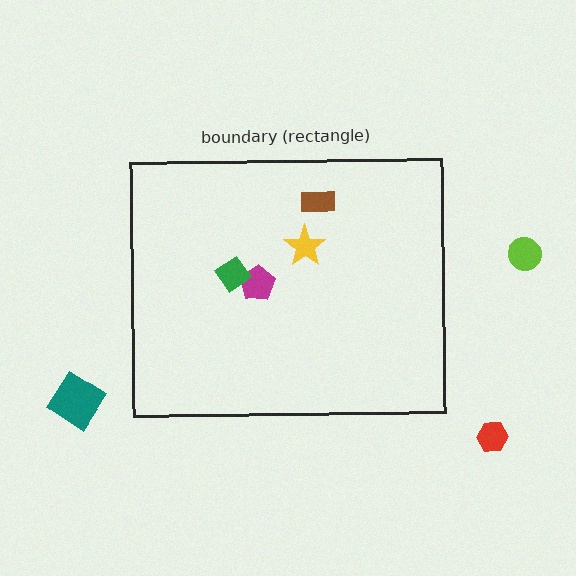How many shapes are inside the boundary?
4 inside, 3 outside.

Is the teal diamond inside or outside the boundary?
Outside.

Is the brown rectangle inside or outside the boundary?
Inside.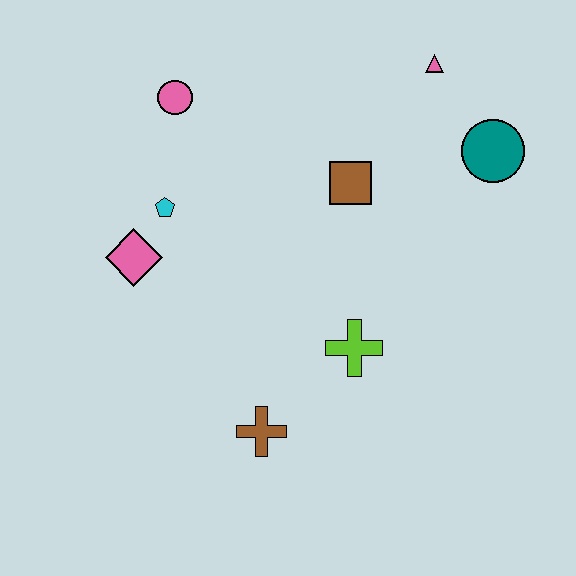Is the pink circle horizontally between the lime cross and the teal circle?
No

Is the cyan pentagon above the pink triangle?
No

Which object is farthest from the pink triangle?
The brown cross is farthest from the pink triangle.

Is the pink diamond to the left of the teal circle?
Yes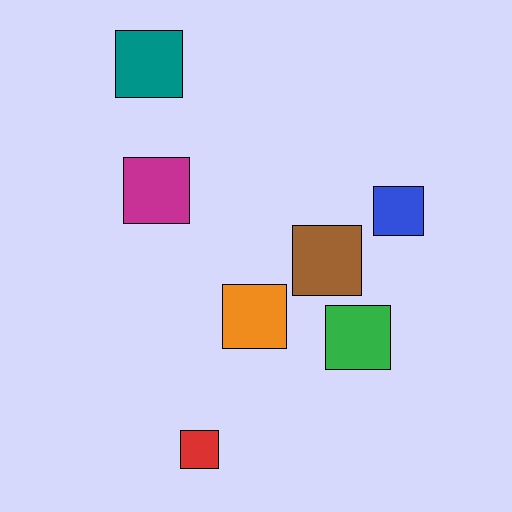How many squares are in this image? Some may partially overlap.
There are 7 squares.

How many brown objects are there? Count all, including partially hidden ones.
There is 1 brown object.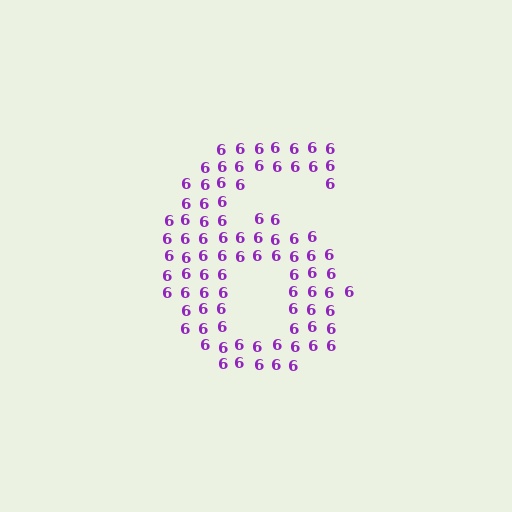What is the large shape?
The large shape is the digit 6.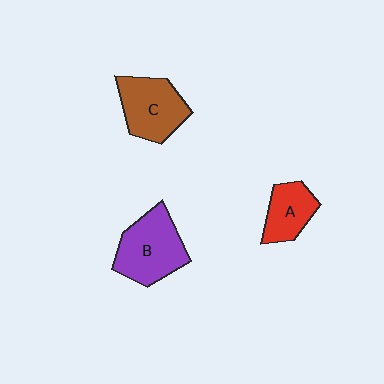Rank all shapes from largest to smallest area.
From largest to smallest: B (purple), C (brown), A (red).